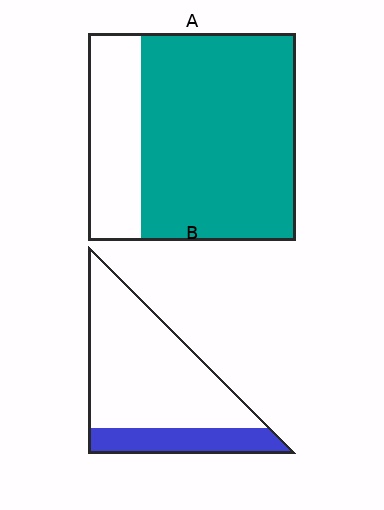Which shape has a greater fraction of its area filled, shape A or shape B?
Shape A.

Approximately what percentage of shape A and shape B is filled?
A is approximately 75% and B is approximately 25%.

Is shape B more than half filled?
No.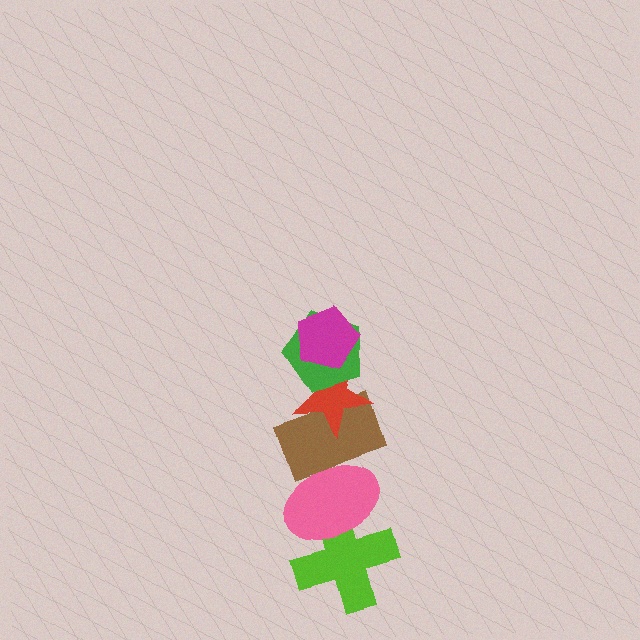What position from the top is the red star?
The red star is 3rd from the top.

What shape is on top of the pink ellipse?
The brown rectangle is on top of the pink ellipse.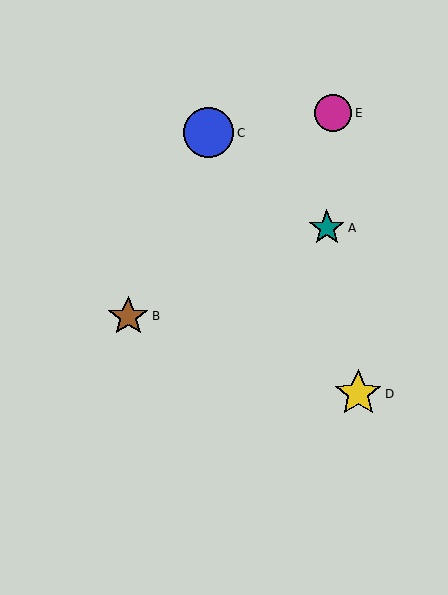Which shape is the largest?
The blue circle (labeled C) is the largest.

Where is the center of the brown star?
The center of the brown star is at (128, 316).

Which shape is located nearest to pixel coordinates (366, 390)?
The yellow star (labeled D) at (358, 394) is nearest to that location.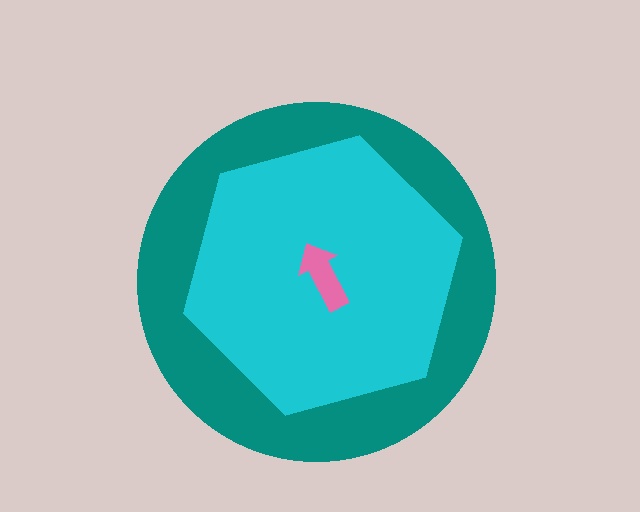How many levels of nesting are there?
3.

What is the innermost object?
The pink arrow.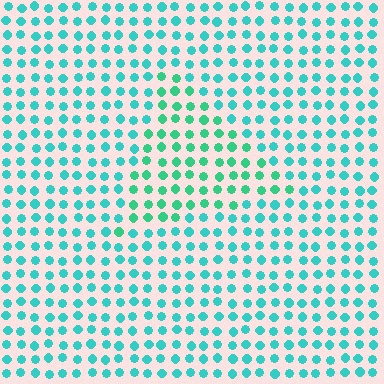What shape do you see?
I see a triangle.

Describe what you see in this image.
The image is filled with small cyan elements in a uniform arrangement. A triangle-shaped region is visible where the elements are tinted to a slightly different hue, forming a subtle color boundary.